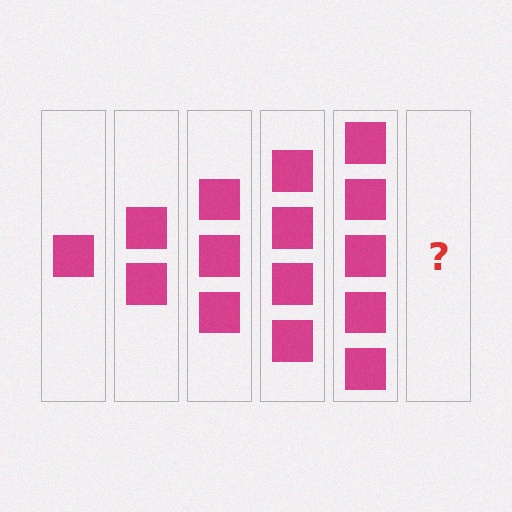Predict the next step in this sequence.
The next step is 6 squares.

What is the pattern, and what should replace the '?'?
The pattern is that each step adds one more square. The '?' should be 6 squares.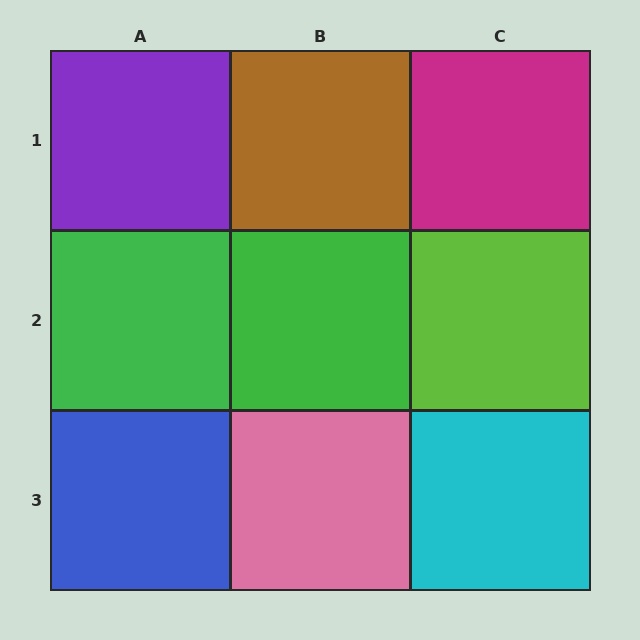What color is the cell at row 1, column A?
Purple.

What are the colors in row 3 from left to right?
Blue, pink, cyan.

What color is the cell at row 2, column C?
Lime.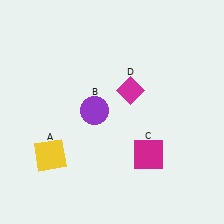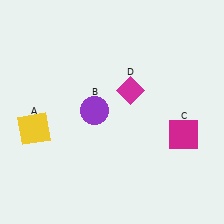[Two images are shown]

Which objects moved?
The objects that moved are: the yellow square (A), the magenta square (C).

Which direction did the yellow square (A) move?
The yellow square (A) moved up.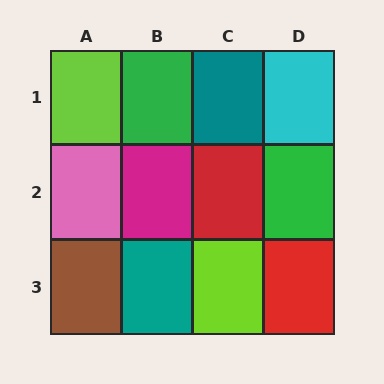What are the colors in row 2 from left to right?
Pink, magenta, red, green.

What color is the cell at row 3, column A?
Brown.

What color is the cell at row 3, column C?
Lime.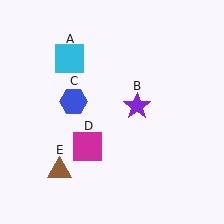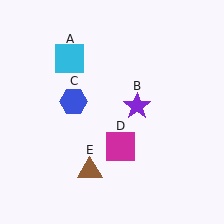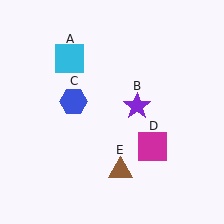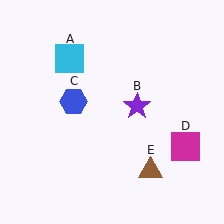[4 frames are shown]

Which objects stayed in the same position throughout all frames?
Cyan square (object A) and purple star (object B) and blue hexagon (object C) remained stationary.